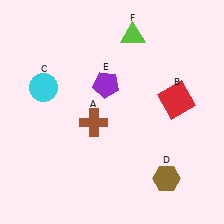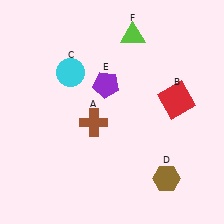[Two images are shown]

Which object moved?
The cyan circle (C) moved right.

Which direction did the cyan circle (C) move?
The cyan circle (C) moved right.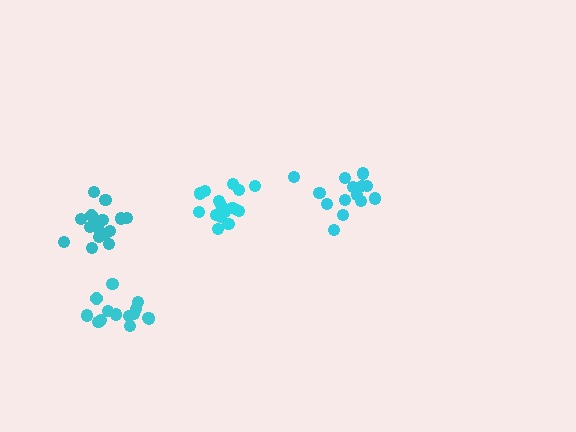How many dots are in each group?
Group 1: 17 dots, Group 2: 14 dots, Group 3: 14 dots, Group 4: 16 dots (61 total).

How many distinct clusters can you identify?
There are 4 distinct clusters.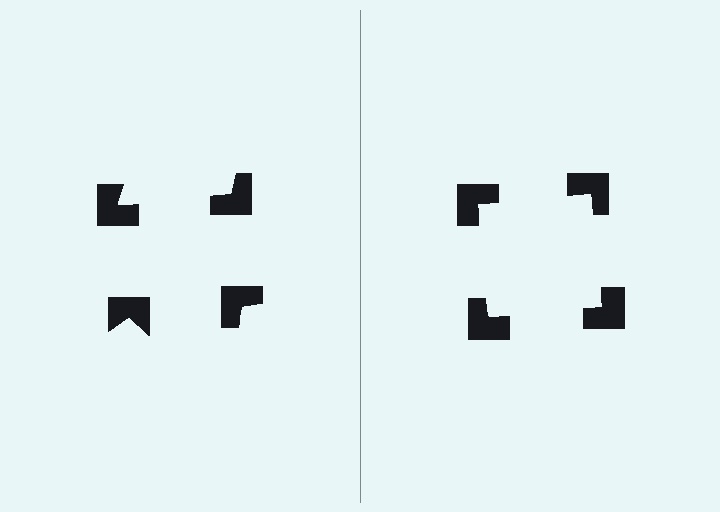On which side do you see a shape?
An illusory square appears on the right side. On the left side the wedge cuts are rotated, so no coherent shape forms.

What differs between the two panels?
The notched squares are positioned identically on both sides; only the wedge orientations differ. On the right they align to a square; on the left they are misaligned.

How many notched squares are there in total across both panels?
8 — 4 on each side.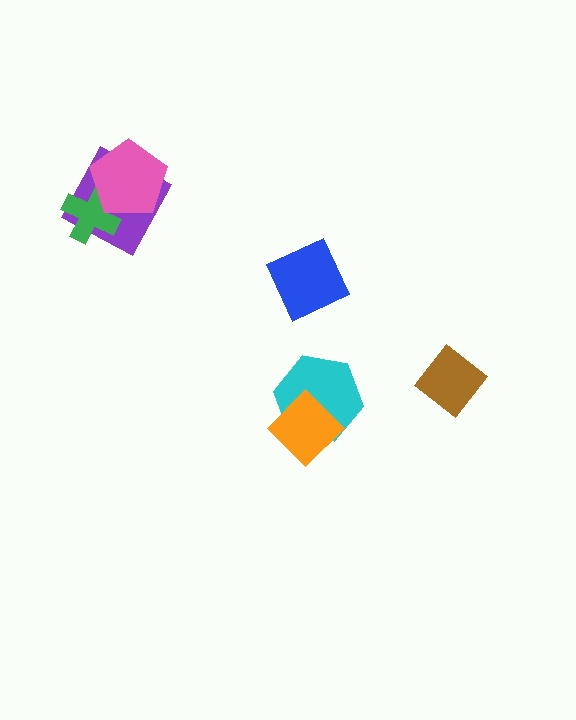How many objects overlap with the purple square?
2 objects overlap with the purple square.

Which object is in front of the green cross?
The pink pentagon is in front of the green cross.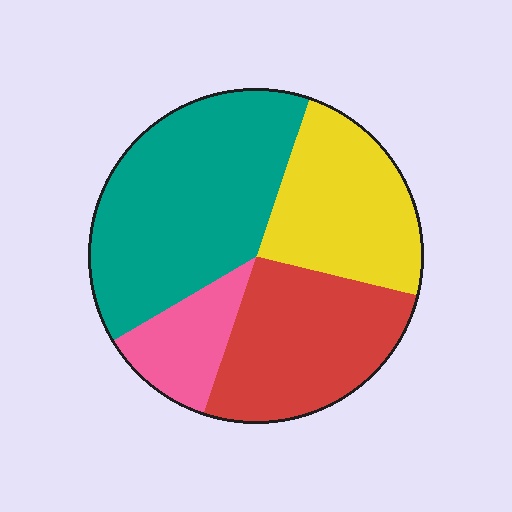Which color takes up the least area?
Pink, at roughly 10%.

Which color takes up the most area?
Teal, at roughly 40%.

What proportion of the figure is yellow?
Yellow covers around 25% of the figure.